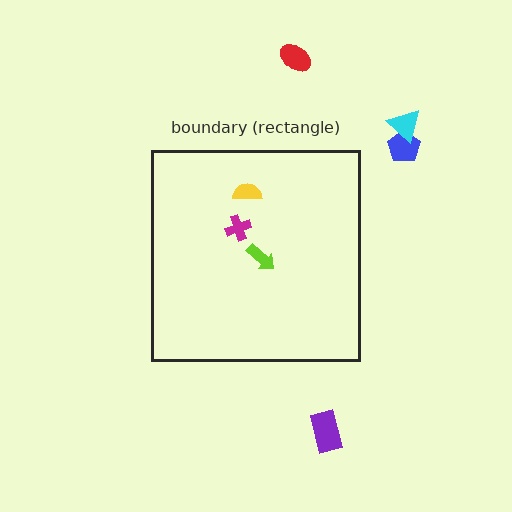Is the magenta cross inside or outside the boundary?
Inside.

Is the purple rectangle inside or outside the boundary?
Outside.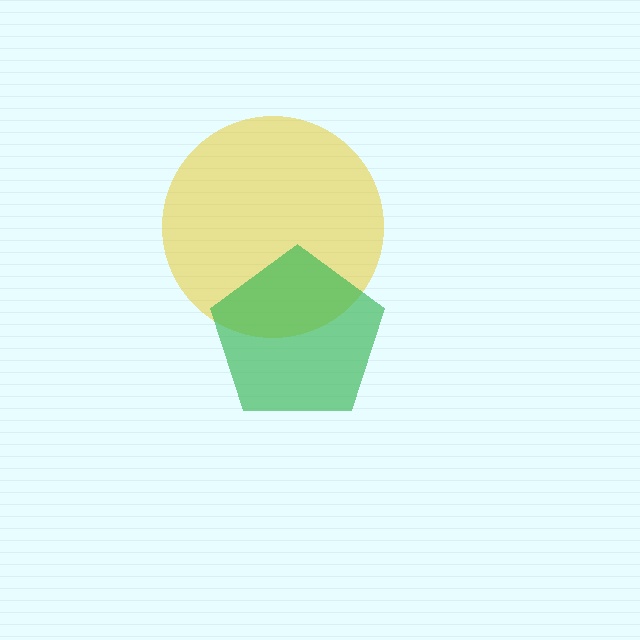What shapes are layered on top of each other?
The layered shapes are: a yellow circle, a green pentagon.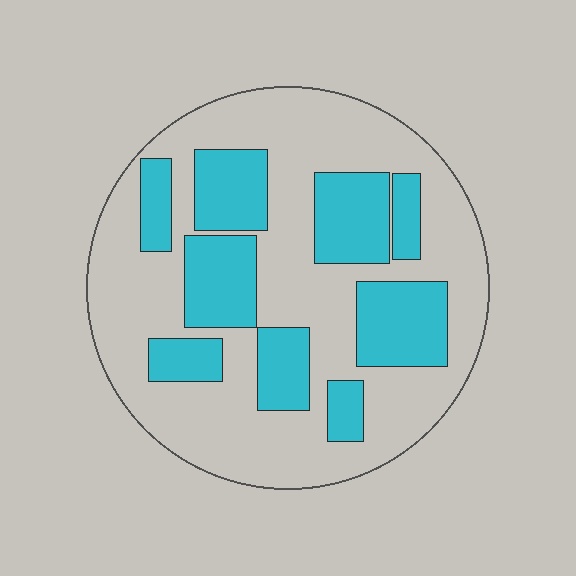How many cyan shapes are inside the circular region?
9.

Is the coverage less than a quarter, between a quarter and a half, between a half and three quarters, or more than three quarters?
Between a quarter and a half.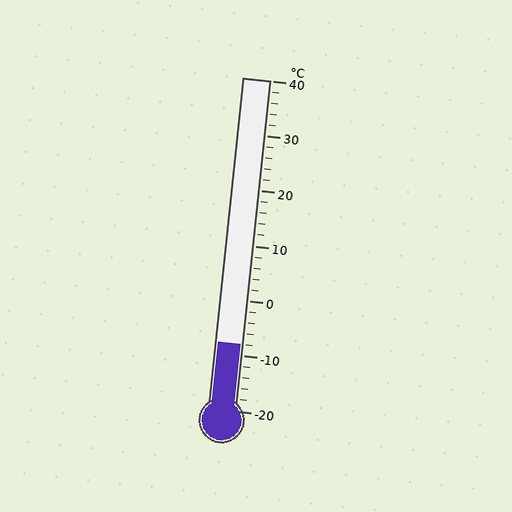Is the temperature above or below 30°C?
The temperature is below 30°C.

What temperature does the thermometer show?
The thermometer shows approximately -8°C.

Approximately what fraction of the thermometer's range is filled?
The thermometer is filled to approximately 20% of its range.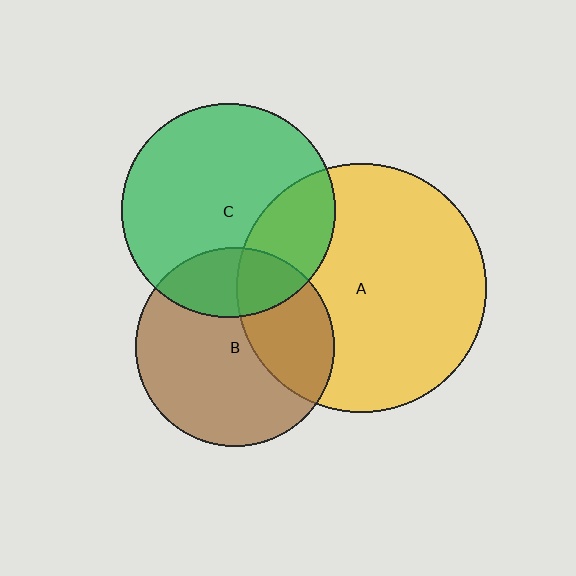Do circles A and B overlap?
Yes.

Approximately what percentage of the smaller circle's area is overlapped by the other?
Approximately 35%.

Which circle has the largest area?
Circle A (yellow).